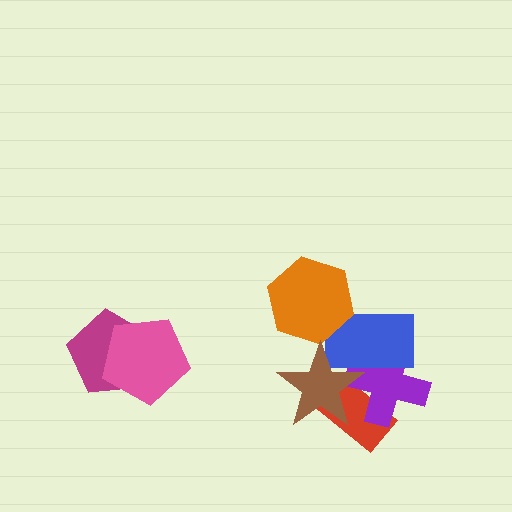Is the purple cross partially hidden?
Yes, it is partially covered by another shape.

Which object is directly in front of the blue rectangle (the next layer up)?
The orange hexagon is directly in front of the blue rectangle.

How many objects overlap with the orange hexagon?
1 object overlaps with the orange hexagon.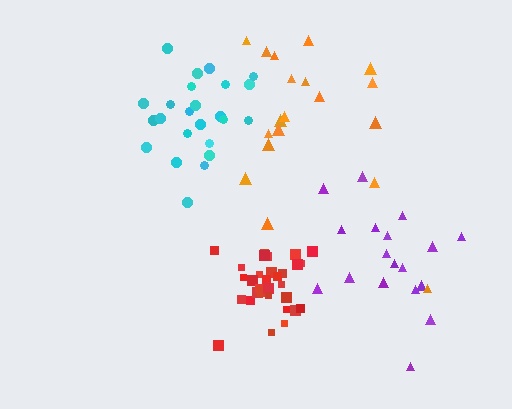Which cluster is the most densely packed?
Red.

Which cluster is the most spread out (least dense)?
Orange.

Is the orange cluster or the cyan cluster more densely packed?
Cyan.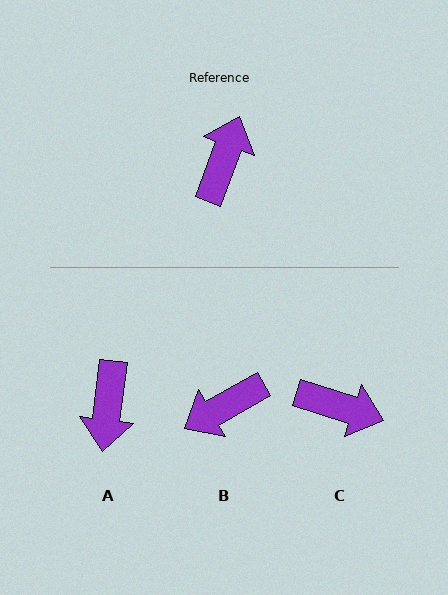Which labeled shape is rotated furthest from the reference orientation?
A, about 166 degrees away.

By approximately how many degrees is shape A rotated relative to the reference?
Approximately 166 degrees clockwise.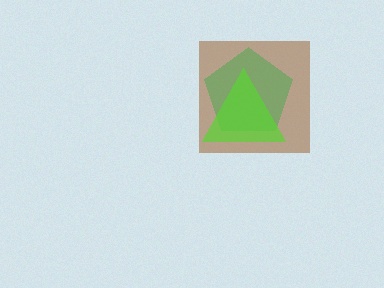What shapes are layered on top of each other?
The layered shapes are: a brown square, a green pentagon, a lime triangle.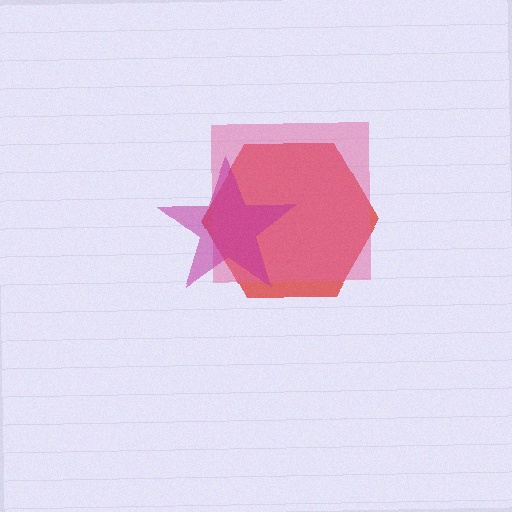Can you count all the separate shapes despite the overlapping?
Yes, there are 3 separate shapes.